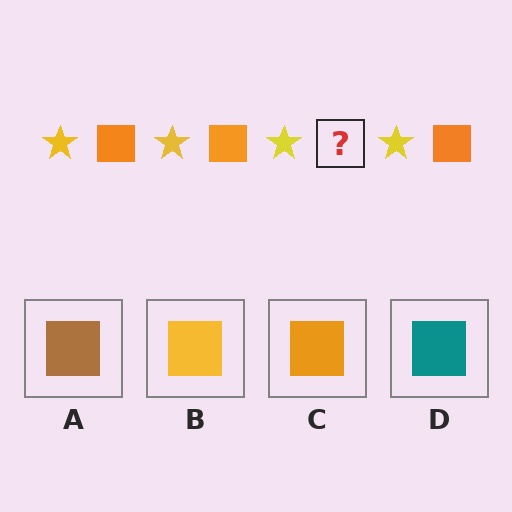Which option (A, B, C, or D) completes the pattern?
C.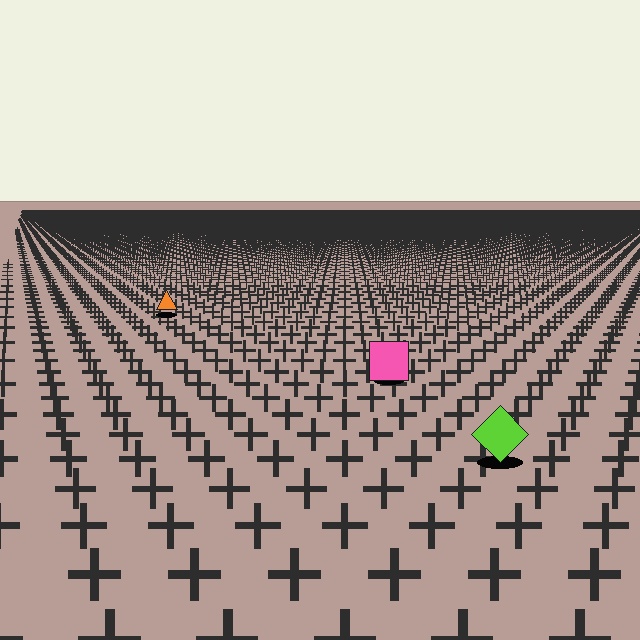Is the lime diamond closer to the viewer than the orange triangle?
Yes. The lime diamond is closer — you can tell from the texture gradient: the ground texture is coarser near it.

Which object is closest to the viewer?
The lime diamond is closest. The texture marks near it are larger and more spread out.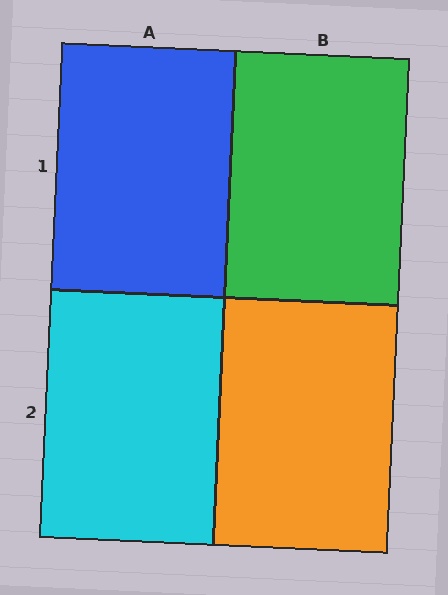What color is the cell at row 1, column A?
Blue.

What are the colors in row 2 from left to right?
Cyan, orange.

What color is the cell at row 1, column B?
Green.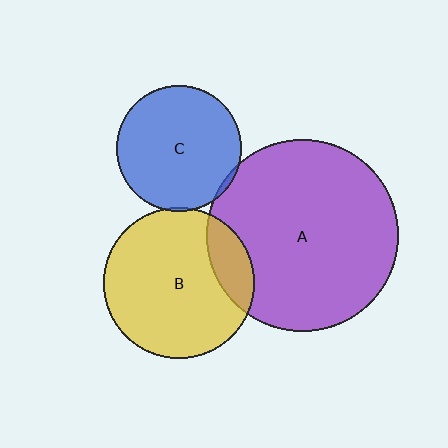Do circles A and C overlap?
Yes.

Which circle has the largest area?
Circle A (purple).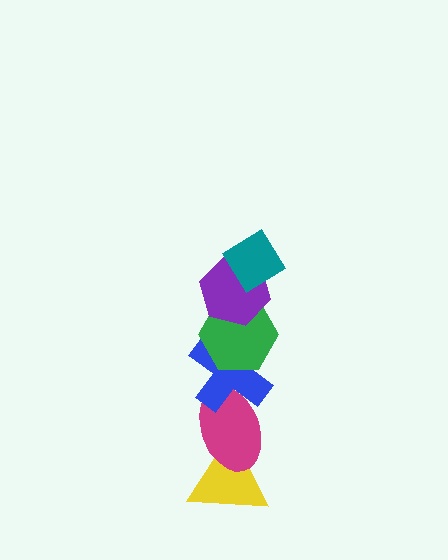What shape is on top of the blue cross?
The green hexagon is on top of the blue cross.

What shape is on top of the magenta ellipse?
The blue cross is on top of the magenta ellipse.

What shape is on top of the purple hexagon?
The teal diamond is on top of the purple hexagon.